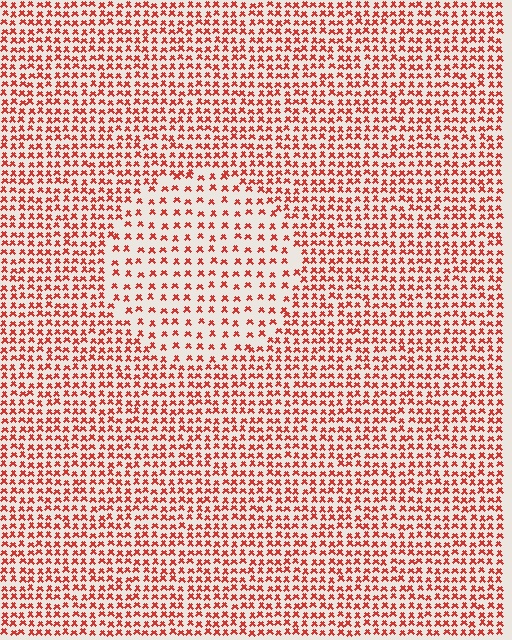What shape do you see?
I see a circle.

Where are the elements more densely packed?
The elements are more densely packed outside the circle boundary.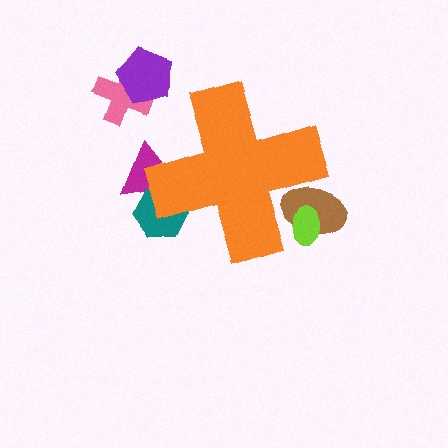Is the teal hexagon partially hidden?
Yes, the teal hexagon is partially hidden behind the orange cross.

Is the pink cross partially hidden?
No, the pink cross is fully visible.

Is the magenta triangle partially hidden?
Yes, the magenta triangle is partially hidden behind the orange cross.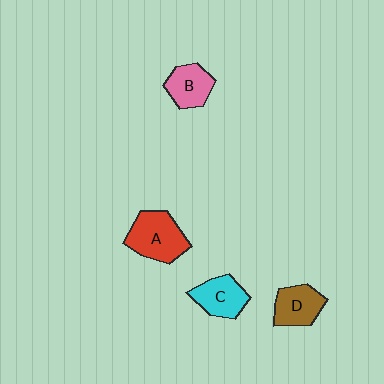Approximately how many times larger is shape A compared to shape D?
Approximately 1.4 times.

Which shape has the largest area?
Shape A (red).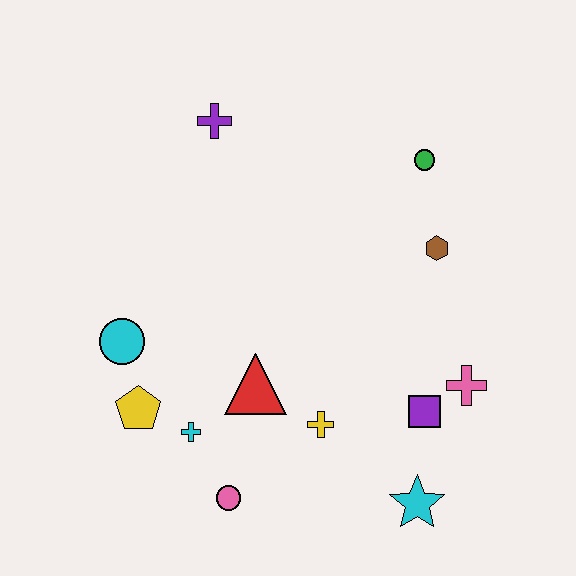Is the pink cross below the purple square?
No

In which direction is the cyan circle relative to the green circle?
The cyan circle is to the left of the green circle.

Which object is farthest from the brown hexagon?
The yellow pentagon is farthest from the brown hexagon.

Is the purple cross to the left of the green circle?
Yes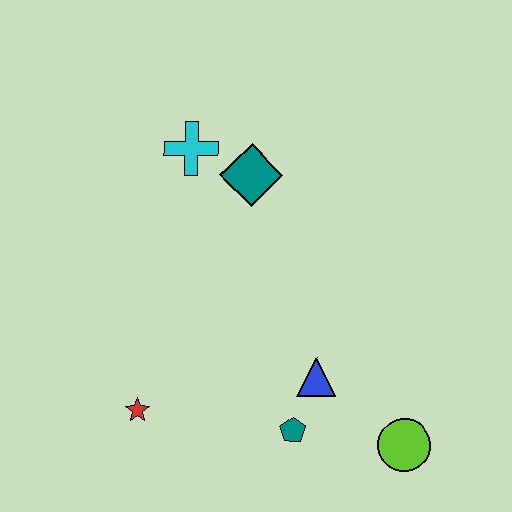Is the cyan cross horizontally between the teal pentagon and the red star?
Yes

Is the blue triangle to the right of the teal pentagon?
Yes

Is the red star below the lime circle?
No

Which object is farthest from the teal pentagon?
The cyan cross is farthest from the teal pentagon.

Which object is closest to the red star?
The teal pentagon is closest to the red star.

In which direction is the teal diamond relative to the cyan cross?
The teal diamond is to the right of the cyan cross.